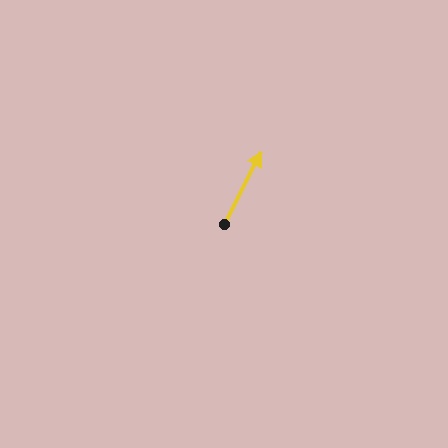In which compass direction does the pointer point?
Northeast.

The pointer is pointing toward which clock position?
Roughly 1 o'clock.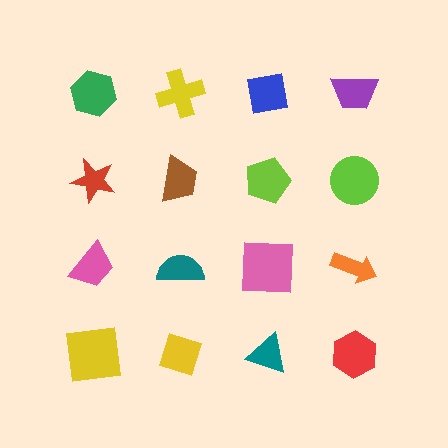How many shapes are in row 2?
4 shapes.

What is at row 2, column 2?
A brown trapezoid.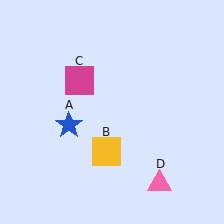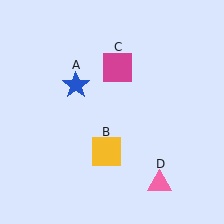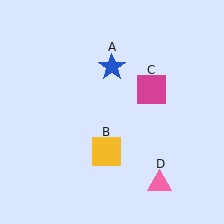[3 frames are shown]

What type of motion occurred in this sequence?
The blue star (object A), magenta square (object C) rotated clockwise around the center of the scene.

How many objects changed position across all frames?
2 objects changed position: blue star (object A), magenta square (object C).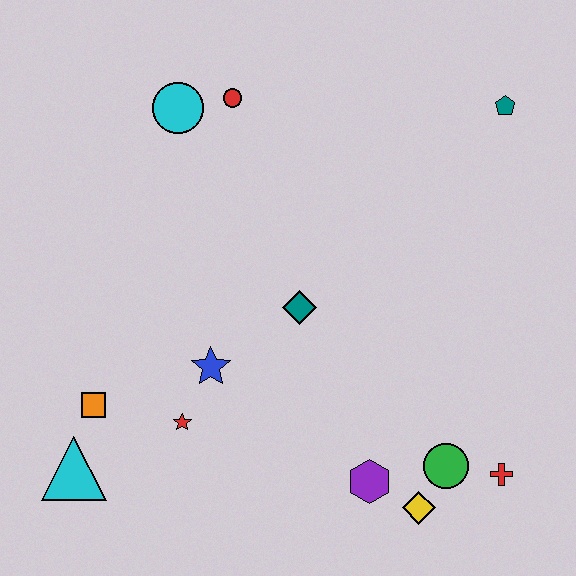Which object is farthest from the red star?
The teal pentagon is farthest from the red star.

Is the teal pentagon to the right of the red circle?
Yes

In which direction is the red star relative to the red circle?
The red star is below the red circle.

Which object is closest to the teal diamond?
The blue star is closest to the teal diamond.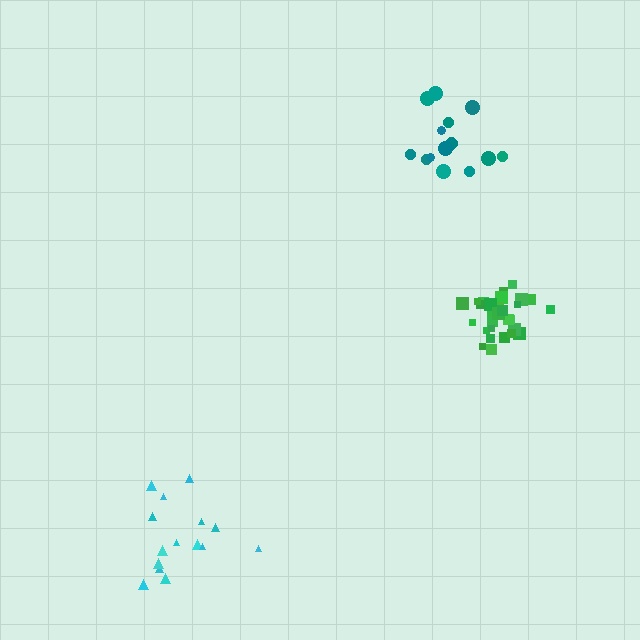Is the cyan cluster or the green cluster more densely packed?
Green.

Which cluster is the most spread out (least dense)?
Cyan.